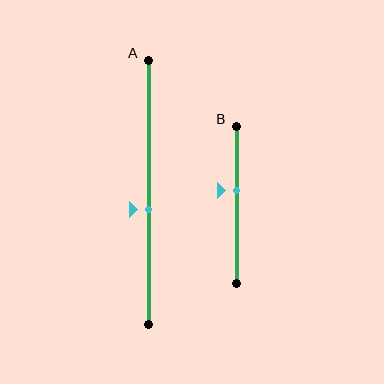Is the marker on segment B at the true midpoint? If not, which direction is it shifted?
No, the marker on segment B is shifted upward by about 9% of the segment length.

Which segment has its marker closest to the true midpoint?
Segment A has its marker closest to the true midpoint.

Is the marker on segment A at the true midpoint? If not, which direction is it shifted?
No, the marker on segment A is shifted downward by about 6% of the segment length.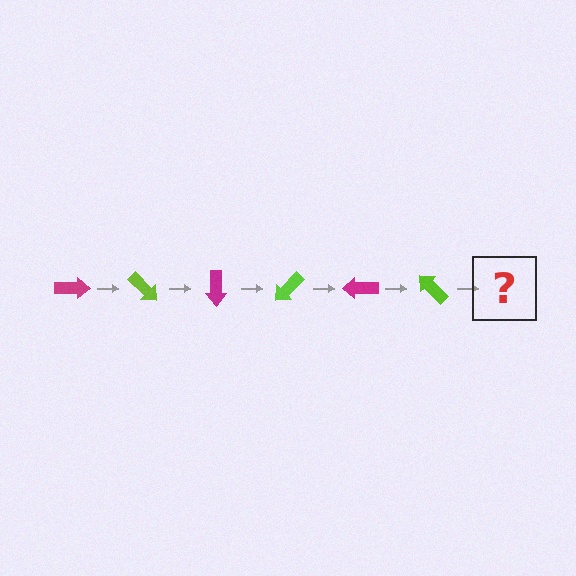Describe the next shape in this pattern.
It should be a magenta arrow, rotated 270 degrees from the start.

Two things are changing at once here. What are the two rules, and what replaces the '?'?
The two rules are that it rotates 45 degrees each step and the color cycles through magenta and lime. The '?' should be a magenta arrow, rotated 270 degrees from the start.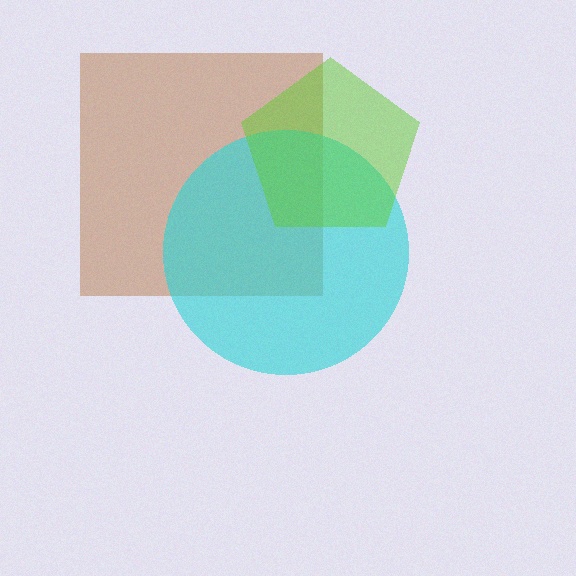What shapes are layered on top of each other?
The layered shapes are: a brown square, a cyan circle, a lime pentagon.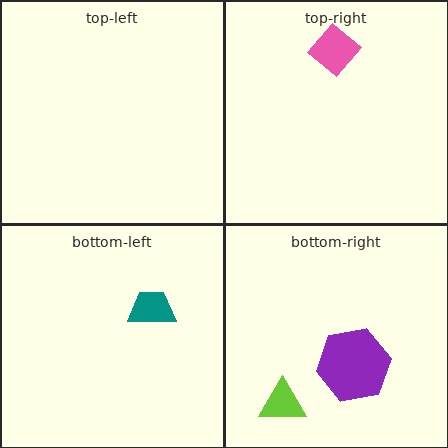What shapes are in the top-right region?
The pink diamond.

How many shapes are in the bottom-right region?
2.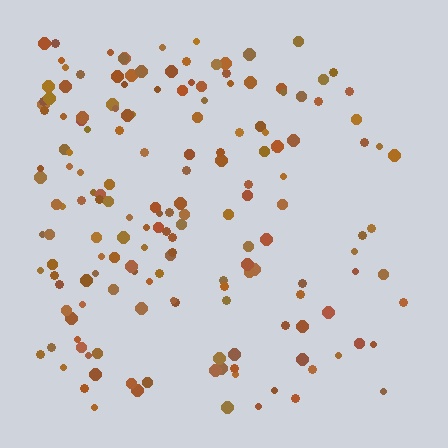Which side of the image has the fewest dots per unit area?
The right.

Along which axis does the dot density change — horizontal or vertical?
Horizontal.